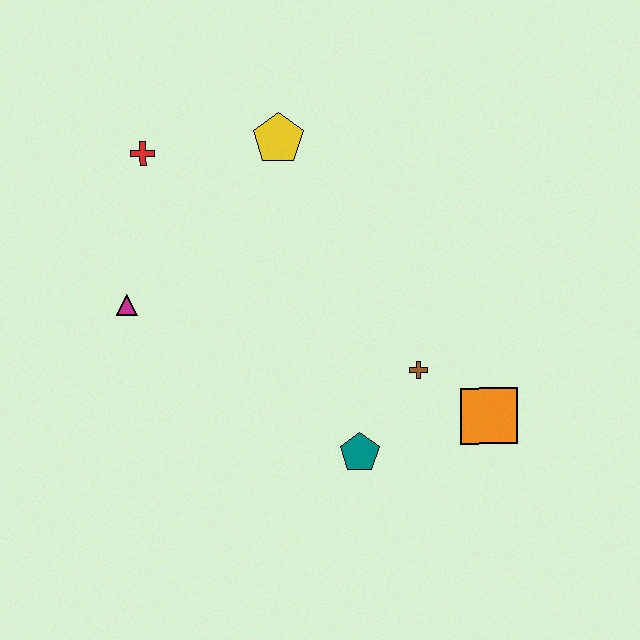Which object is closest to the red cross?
The yellow pentagon is closest to the red cross.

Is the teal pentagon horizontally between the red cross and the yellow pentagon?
No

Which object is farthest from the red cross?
The orange square is farthest from the red cross.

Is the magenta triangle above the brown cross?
Yes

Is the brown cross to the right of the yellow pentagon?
Yes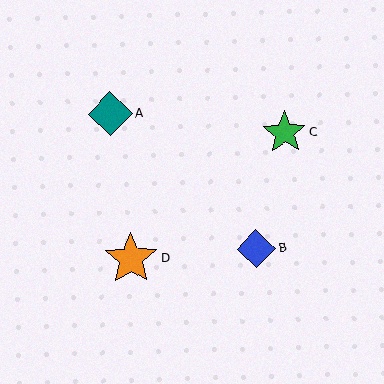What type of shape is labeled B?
Shape B is a blue diamond.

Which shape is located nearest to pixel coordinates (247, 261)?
The blue diamond (labeled B) at (256, 249) is nearest to that location.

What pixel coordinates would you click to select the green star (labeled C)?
Click at (285, 133) to select the green star C.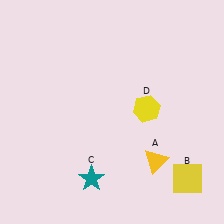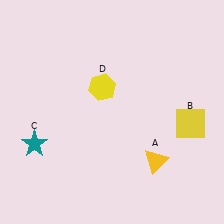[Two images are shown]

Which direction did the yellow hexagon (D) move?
The yellow hexagon (D) moved left.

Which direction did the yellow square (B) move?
The yellow square (B) moved up.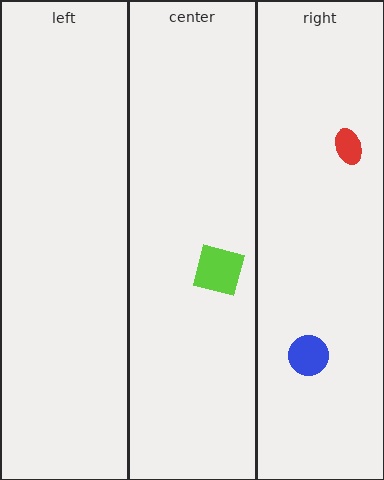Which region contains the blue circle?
The right region.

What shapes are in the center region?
The lime square.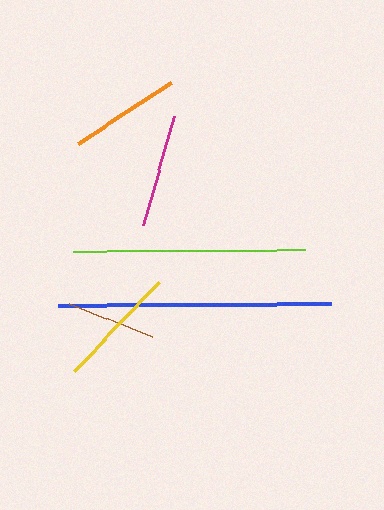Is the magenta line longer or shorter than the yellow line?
The yellow line is longer than the magenta line.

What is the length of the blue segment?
The blue segment is approximately 273 pixels long.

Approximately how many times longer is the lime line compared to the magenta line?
The lime line is approximately 2.0 times the length of the magenta line.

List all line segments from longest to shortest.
From longest to shortest: blue, lime, yellow, magenta, orange, brown.